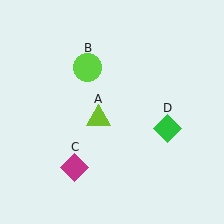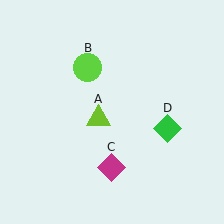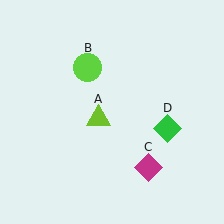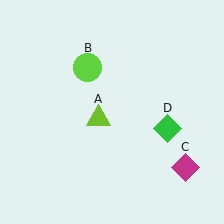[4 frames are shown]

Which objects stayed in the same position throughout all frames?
Lime triangle (object A) and lime circle (object B) and green diamond (object D) remained stationary.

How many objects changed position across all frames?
1 object changed position: magenta diamond (object C).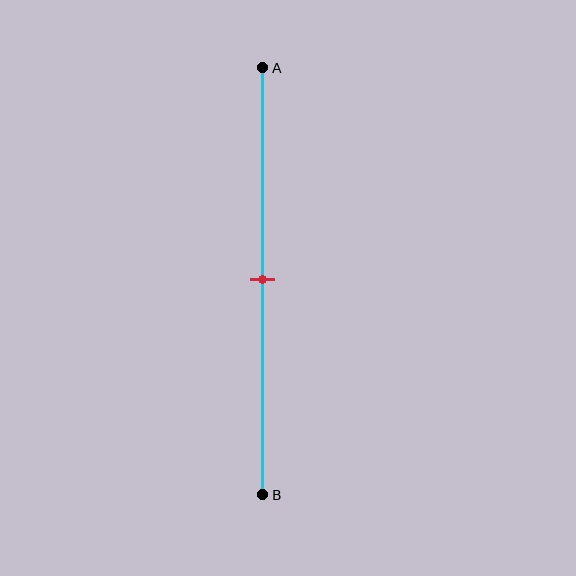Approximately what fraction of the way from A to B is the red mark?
The red mark is approximately 50% of the way from A to B.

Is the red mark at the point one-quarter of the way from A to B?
No, the mark is at about 50% from A, not at the 25% one-quarter point.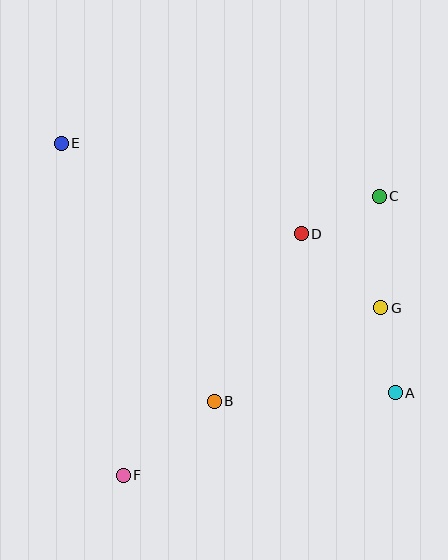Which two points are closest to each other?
Points A and G are closest to each other.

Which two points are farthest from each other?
Points A and E are farthest from each other.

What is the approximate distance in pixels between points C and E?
The distance between C and E is approximately 322 pixels.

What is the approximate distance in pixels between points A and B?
The distance between A and B is approximately 181 pixels.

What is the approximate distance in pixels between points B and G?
The distance between B and G is approximately 191 pixels.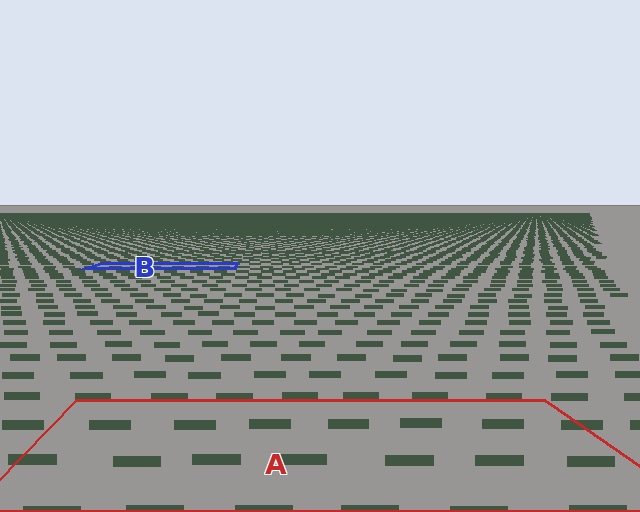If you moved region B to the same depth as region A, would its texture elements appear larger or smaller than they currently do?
They would appear larger. At a closer depth, the same texture elements are projected at a bigger on-screen size.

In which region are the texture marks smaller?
The texture marks are smaller in region B, because it is farther away.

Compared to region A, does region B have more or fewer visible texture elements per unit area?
Region B has more texture elements per unit area — they are packed more densely because it is farther away.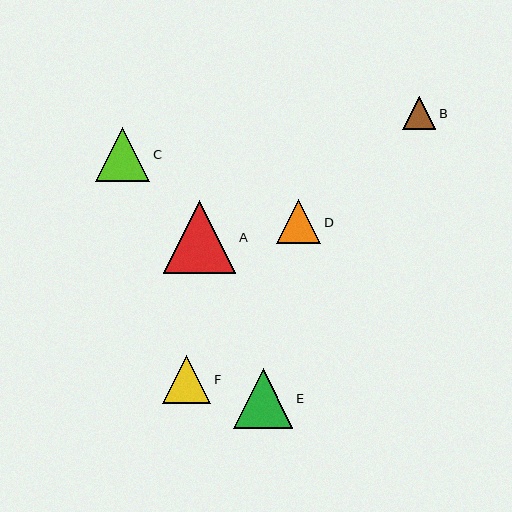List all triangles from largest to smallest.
From largest to smallest: A, E, C, F, D, B.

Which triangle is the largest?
Triangle A is the largest with a size of approximately 72 pixels.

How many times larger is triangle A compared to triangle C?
Triangle A is approximately 1.3 times the size of triangle C.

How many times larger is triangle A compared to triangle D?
Triangle A is approximately 1.6 times the size of triangle D.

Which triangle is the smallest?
Triangle B is the smallest with a size of approximately 33 pixels.